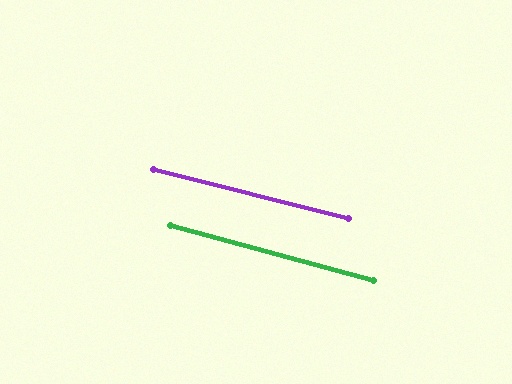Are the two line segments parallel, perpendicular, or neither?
Parallel — their directions differ by only 1.3°.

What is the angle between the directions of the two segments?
Approximately 1 degree.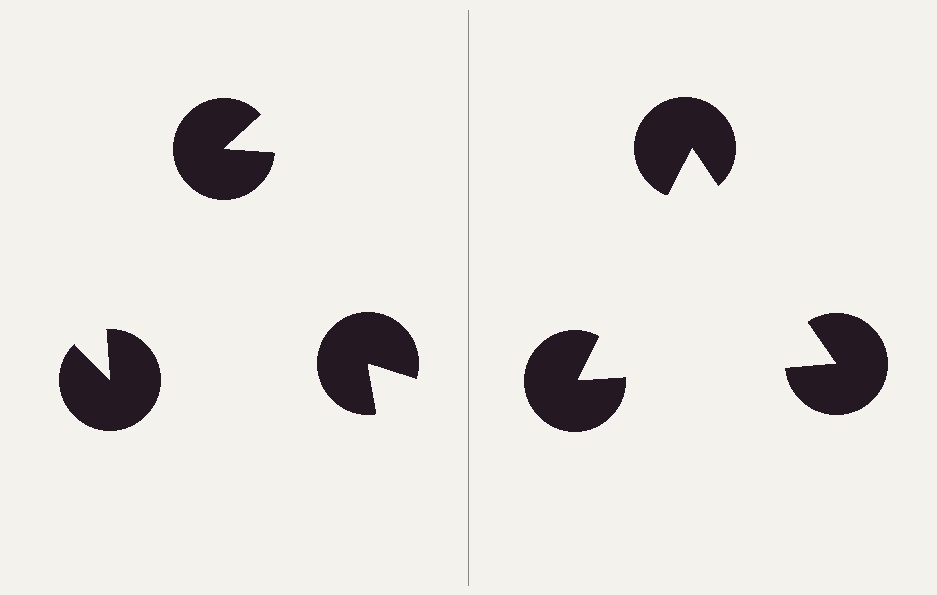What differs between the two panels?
The pac-man discs are positioned identically on both sides; only the wedge orientations differ. On the right they align to a triangle; on the left they are misaligned.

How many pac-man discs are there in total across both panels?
6 — 3 on each side.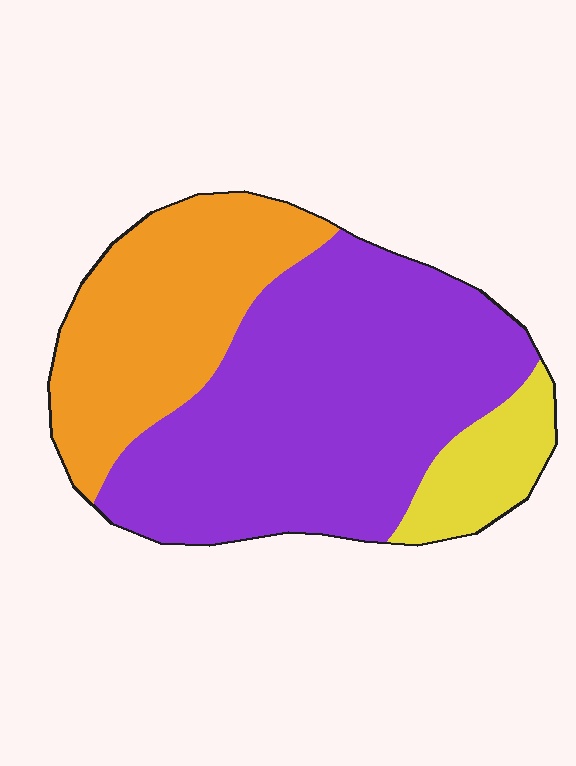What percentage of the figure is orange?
Orange takes up about one third (1/3) of the figure.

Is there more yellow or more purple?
Purple.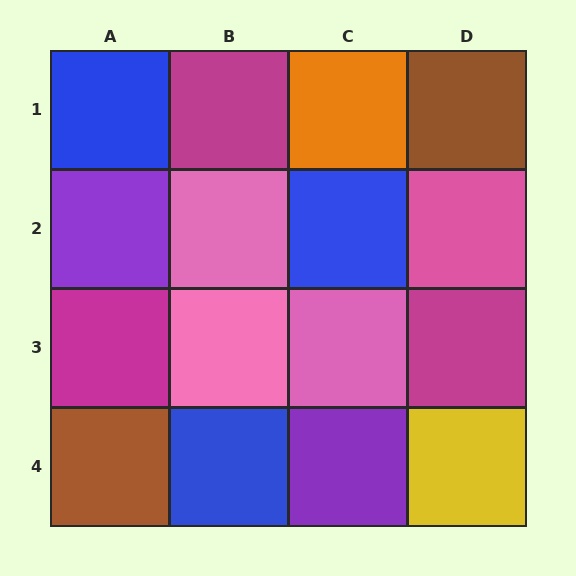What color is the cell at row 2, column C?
Blue.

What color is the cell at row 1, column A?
Blue.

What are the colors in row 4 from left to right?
Brown, blue, purple, yellow.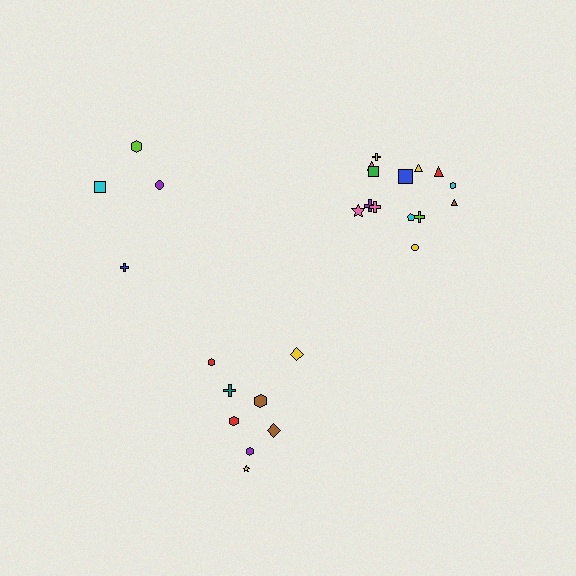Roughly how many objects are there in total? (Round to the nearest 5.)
Roughly 25 objects in total.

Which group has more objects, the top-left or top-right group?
The top-right group.